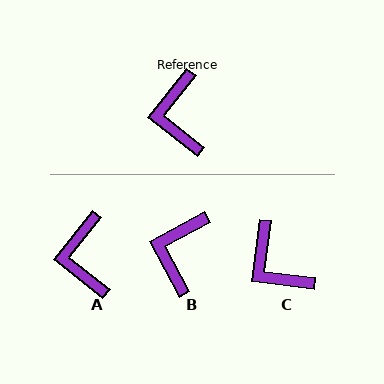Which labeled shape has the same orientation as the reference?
A.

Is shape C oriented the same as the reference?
No, it is off by about 31 degrees.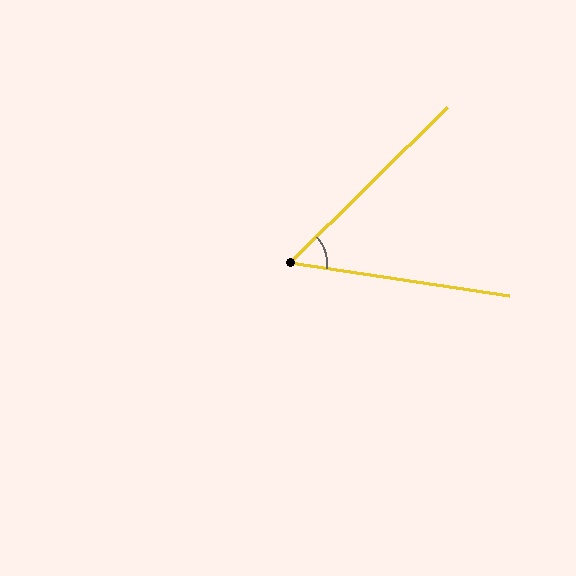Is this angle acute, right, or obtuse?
It is acute.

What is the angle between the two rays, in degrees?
Approximately 53 degrees.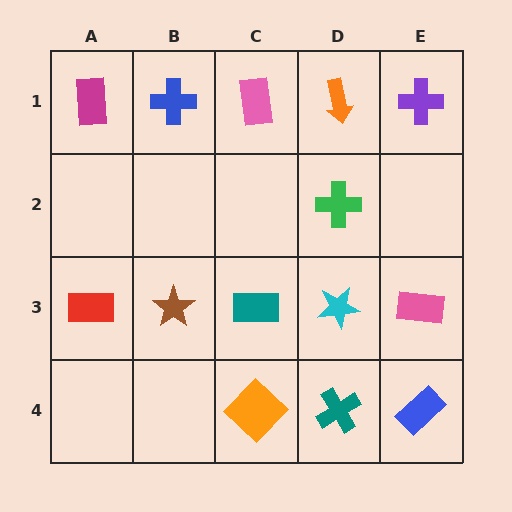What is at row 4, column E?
A blue rectangle.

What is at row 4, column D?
A teal cross.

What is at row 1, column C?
A pink rectangle.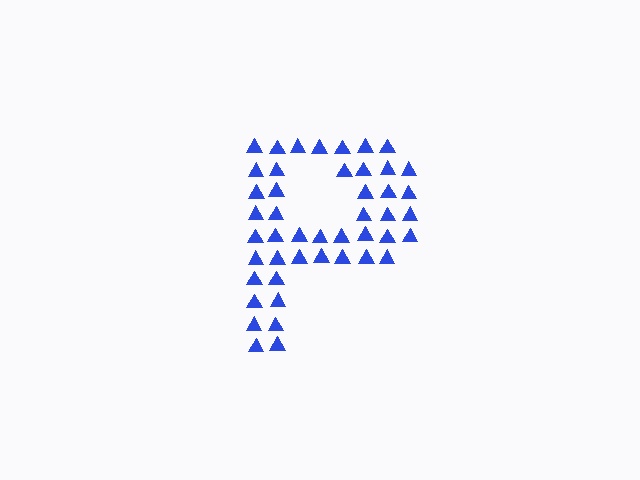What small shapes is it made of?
It is made of small triangles.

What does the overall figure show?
The overall figure shows the letter P.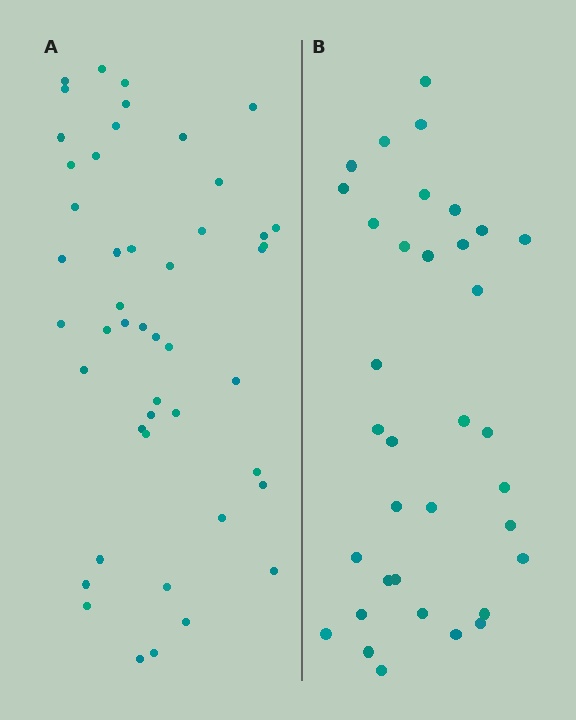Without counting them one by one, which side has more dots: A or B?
Region A (the left region) has more dots.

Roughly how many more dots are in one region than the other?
Region A has roughly 12 or so more dots than region B.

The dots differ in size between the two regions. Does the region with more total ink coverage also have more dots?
No. Region B has more total ink coverage because its dots are larger, but region A actually contains more individual dots. Total area can be misleading — the number of items is what matters here.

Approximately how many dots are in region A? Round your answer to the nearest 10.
About 50 dots. (The exact count is 47, which rounds to 50.)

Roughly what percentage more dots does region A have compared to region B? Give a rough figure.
About 35% more.